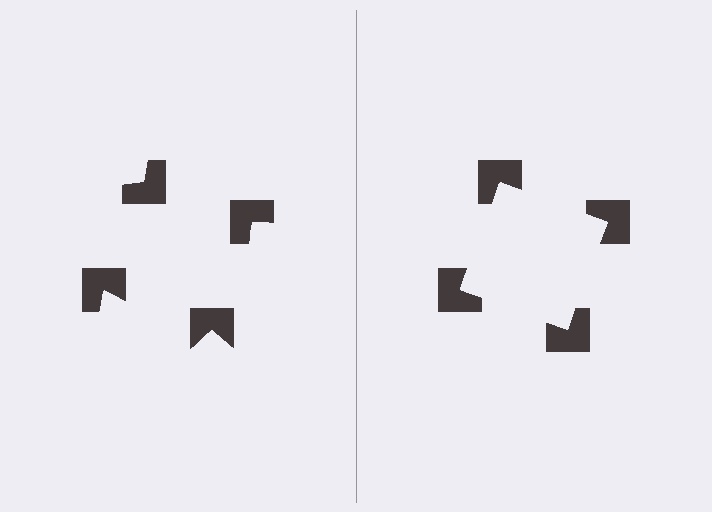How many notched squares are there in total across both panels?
8 — 4 on each side.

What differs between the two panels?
The notched squares are positioned identically on both sides; only the wedge orientations differ. On the right they align to a square; on the left they are misaligned.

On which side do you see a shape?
An illusory square appears on the right side. On the left side the wedge cuts are rotated, so no coherent shape forms.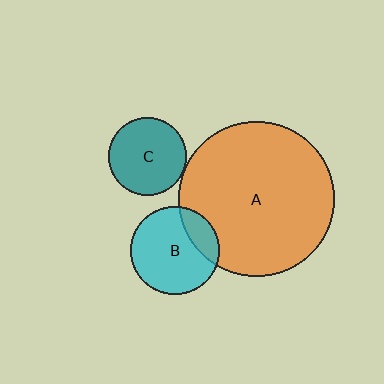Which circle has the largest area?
Circle A (orange).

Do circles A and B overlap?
Yes.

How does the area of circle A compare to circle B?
Approximately 3.1 times.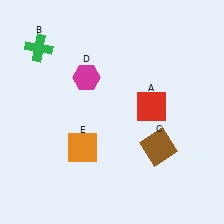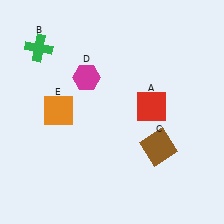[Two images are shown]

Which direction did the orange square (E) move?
The orange square (E) moved up.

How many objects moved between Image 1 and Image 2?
1 object moved between the two images.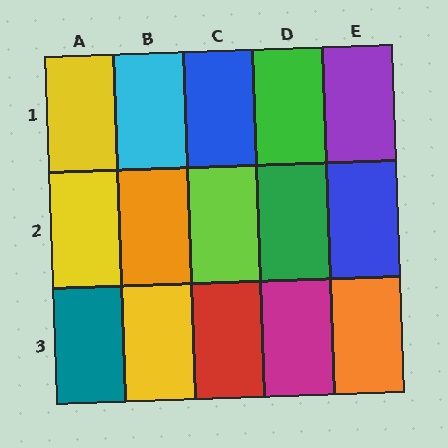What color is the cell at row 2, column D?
Green.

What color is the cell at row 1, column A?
Yellow.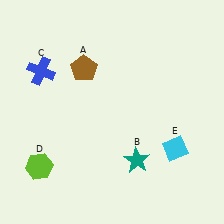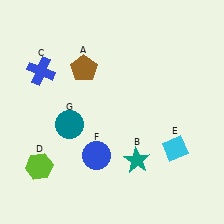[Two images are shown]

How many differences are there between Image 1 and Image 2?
There are 2 differences between the two images.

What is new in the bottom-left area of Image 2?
A blue circle (F) was added in the bottom-left area of Image 2.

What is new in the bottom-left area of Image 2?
A teal circle (G) was added in the bottom-left area of Image 2.